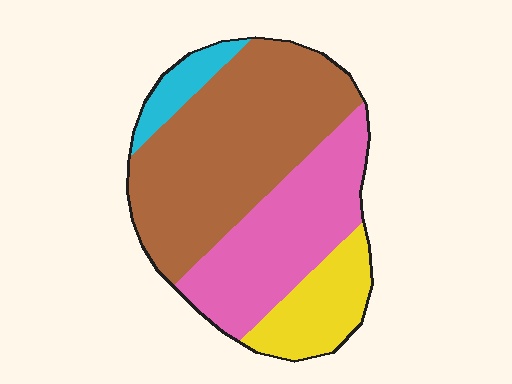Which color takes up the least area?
Cyan, at roughly 5%.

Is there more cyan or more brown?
Brown.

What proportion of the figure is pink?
Pink takes up between a quarter and a half of the figure.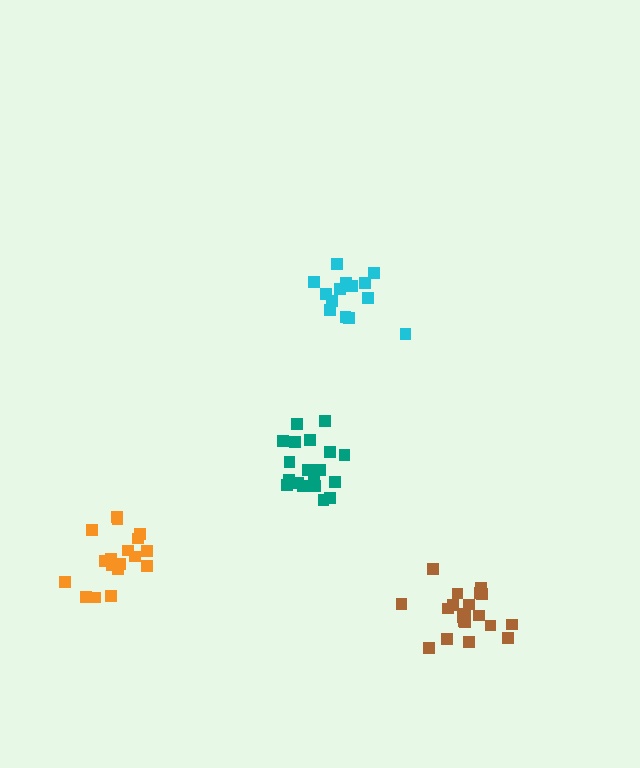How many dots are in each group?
Group 1: 14 dots, Group 2: 20 dots, Group 3: 19 dots, Group 4: 18 dots (71 total).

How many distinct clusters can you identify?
There are 4 distinct clusters.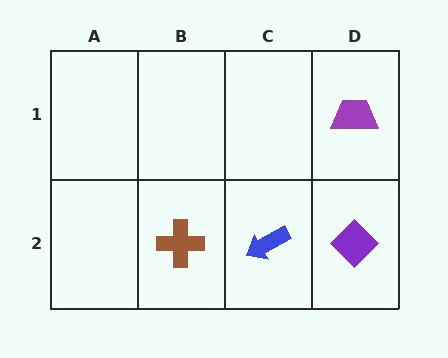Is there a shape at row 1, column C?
No, that cell is empty.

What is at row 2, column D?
A purple diamond.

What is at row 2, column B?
A brown cross.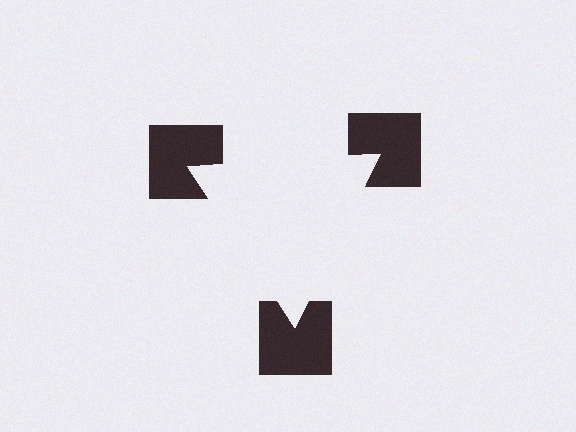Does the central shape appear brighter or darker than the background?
It typically appears slightly brighter than the background, even though no actual brightness change is drawn.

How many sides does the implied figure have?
3 sides.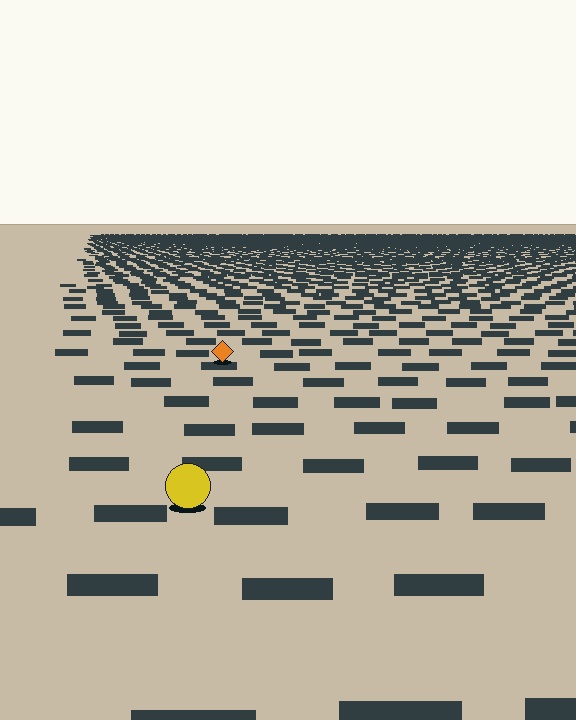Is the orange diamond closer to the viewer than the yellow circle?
No. The yellow circle is closer — you can tell from the texture gradient: the ground texture is coarser near it.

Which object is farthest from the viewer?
The orange diamond is farthest from the viewer. It appears smaller and the ground texture around it is denser.